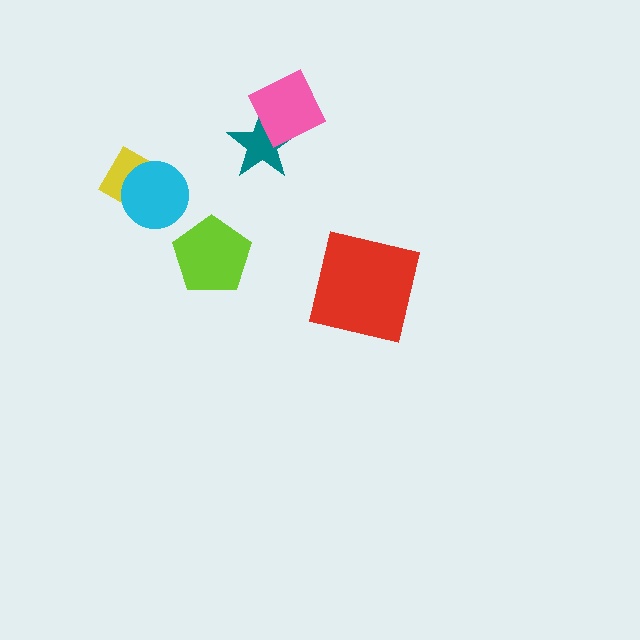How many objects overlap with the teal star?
1 object overlaps with the teal star.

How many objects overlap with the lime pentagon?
0 objects overlap with the lime pentagon.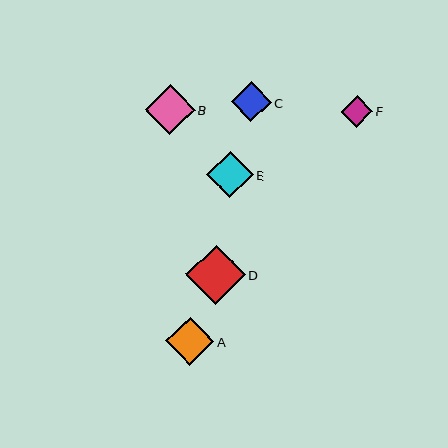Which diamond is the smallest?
Diamond F is the smallest with a size of approximately 31 pixels.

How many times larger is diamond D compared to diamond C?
Diamond D is approximately 1.5 times the size of diamond C.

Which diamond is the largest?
Diamond D is the largest with a size of approximately 59 pixels.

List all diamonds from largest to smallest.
From largest to smallest: D, B, A, E, C, F.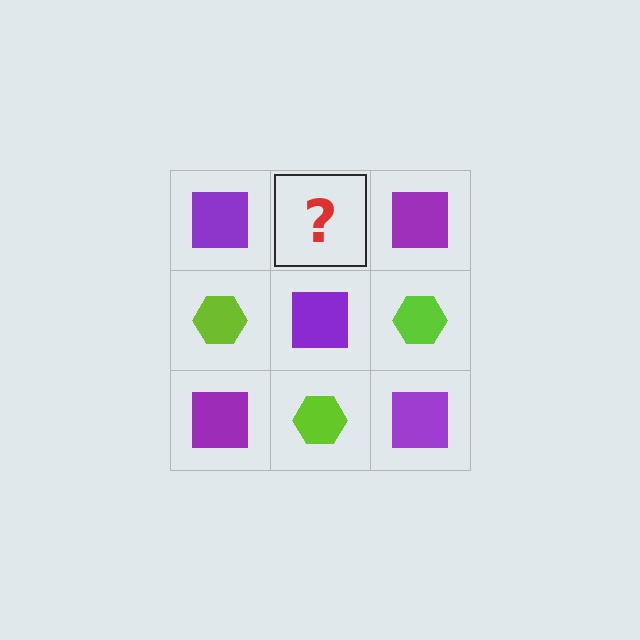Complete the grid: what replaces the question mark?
The question mark should be replaced with a lime hexagon.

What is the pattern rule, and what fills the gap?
The rule is that it alternates purple square and lime hexagon in a checkerboard pattern. The gap should be filled with a lime hexagon.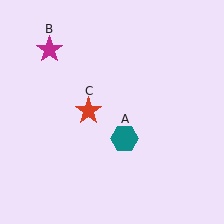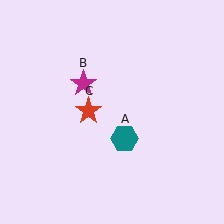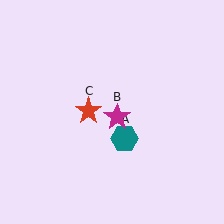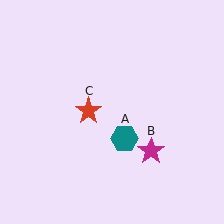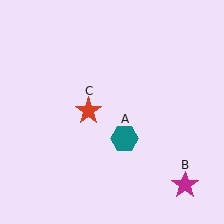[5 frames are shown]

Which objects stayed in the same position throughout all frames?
Teal hexagon (object A) and red star (object C) remained stationary.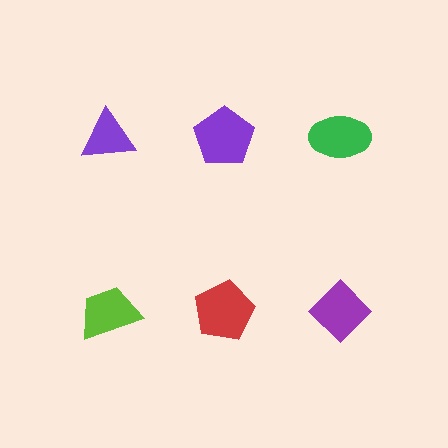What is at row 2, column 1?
A lime trapezoid.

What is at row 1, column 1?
A purple triangle.